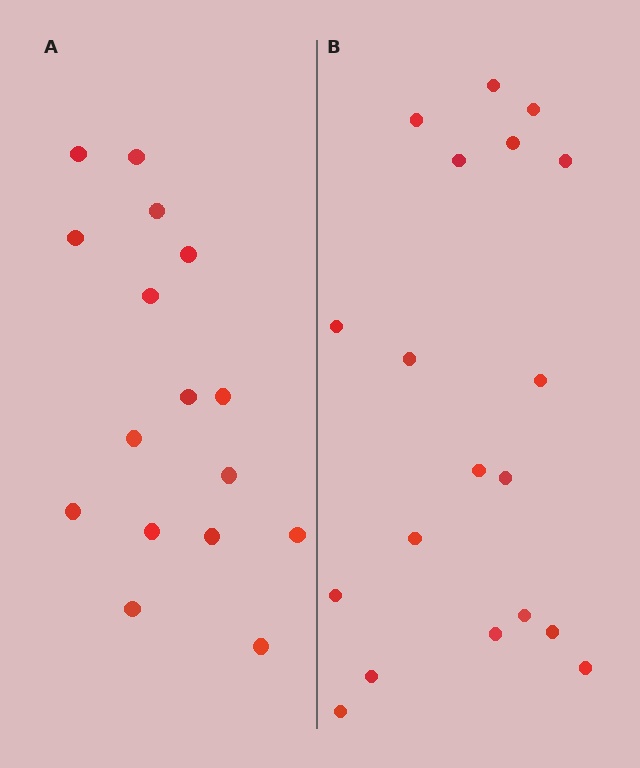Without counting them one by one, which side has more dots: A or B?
Region B (the right region) has more dots.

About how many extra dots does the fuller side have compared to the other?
Region B has just a few more — roughly 2 or 3 more dots than region A.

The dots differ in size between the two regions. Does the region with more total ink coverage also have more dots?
No. Region A has more total ink coverage because its dots are larger, but region B actually contains more individual dots. Total area can be misleading — the number of items is what matters here.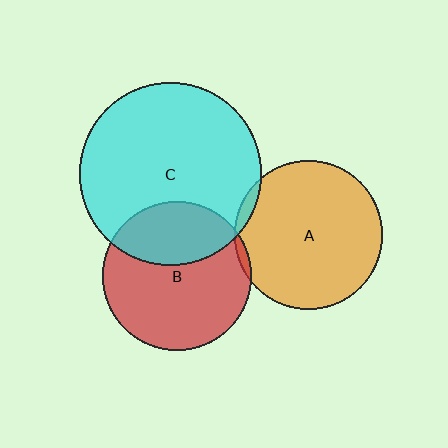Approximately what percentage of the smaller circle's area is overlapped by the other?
Approximately 5%.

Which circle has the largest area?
Circle C (cyan).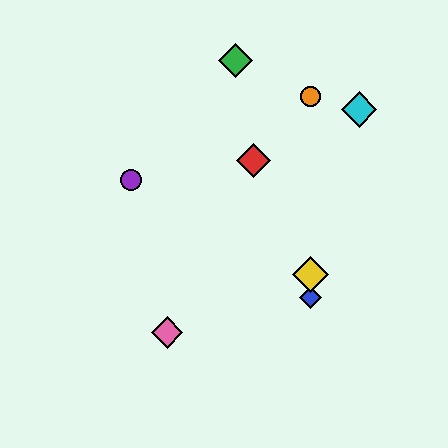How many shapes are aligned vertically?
3 shapes (the blue diamond, the yellow diamond, the orange circle) are aligned vertically.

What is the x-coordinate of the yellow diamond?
The yellow diamond is at x≈310.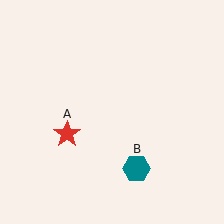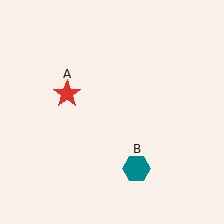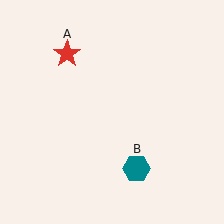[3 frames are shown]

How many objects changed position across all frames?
1 object changed position: red star (object A).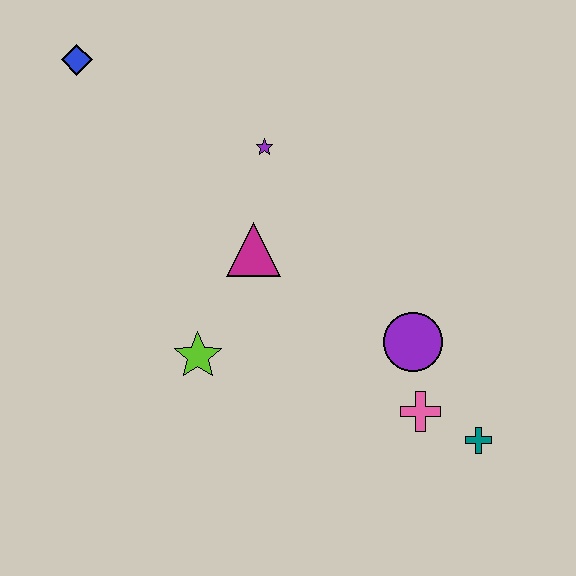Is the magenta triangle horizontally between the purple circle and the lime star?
Yes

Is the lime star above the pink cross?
Yes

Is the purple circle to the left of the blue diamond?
No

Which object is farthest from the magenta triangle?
The teal cross is farthest from the magenta triangle.